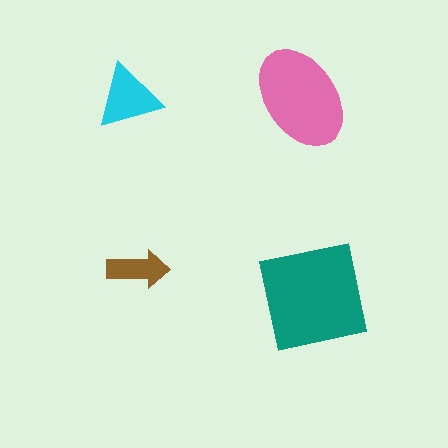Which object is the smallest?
The brown arrow.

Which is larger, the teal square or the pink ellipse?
The teal square.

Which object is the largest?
The teal square.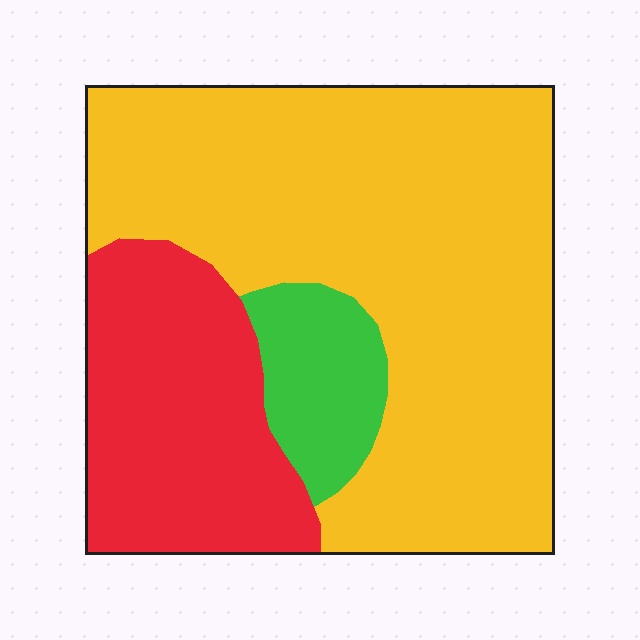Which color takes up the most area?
Yellow, at roughly 65%.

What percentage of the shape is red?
Red covers 26% of the shape.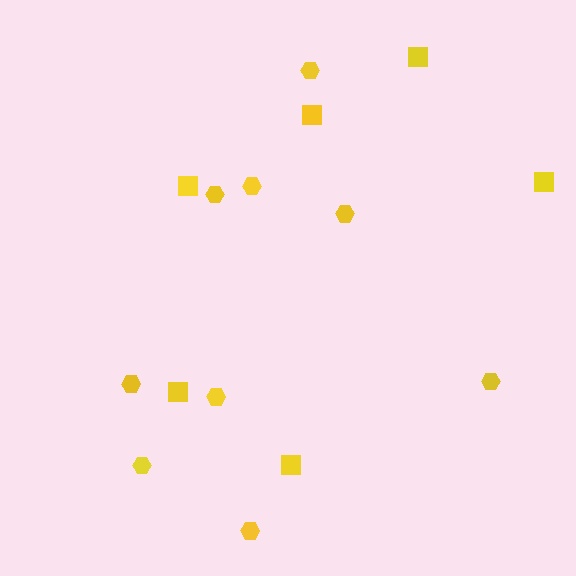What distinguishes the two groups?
There are 2 groups: one group of hexagons (9) and one group of squares (6).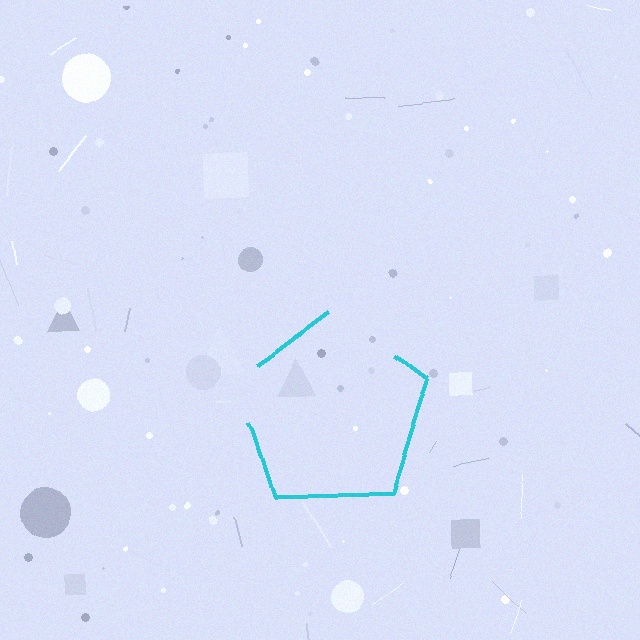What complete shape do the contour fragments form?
The contour fragments form a pentagon.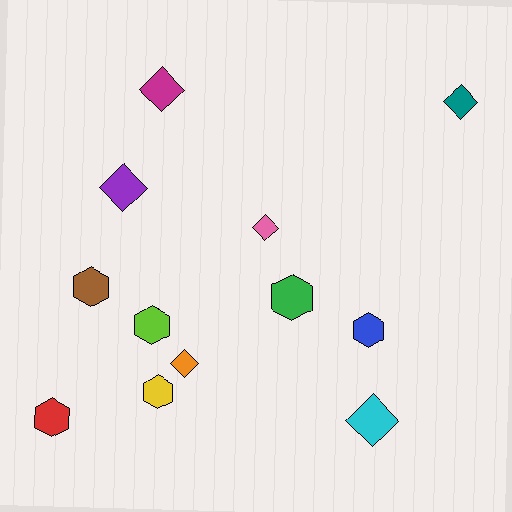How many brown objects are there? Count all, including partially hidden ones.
There is 1 brown object.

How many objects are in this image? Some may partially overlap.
There are 12 objects.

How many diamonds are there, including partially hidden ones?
There are 6 diamonds.